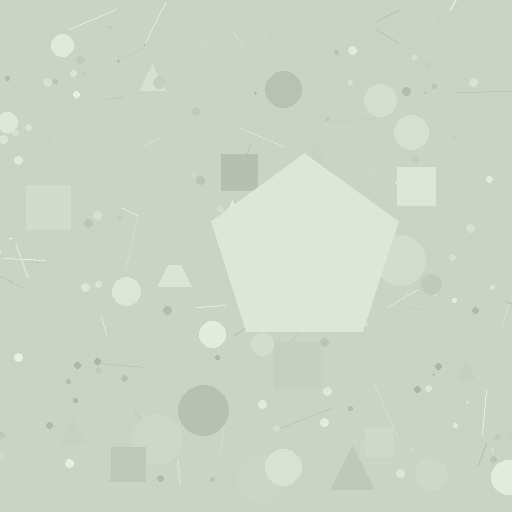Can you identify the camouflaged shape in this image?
The camouflaged shape is a pentagon.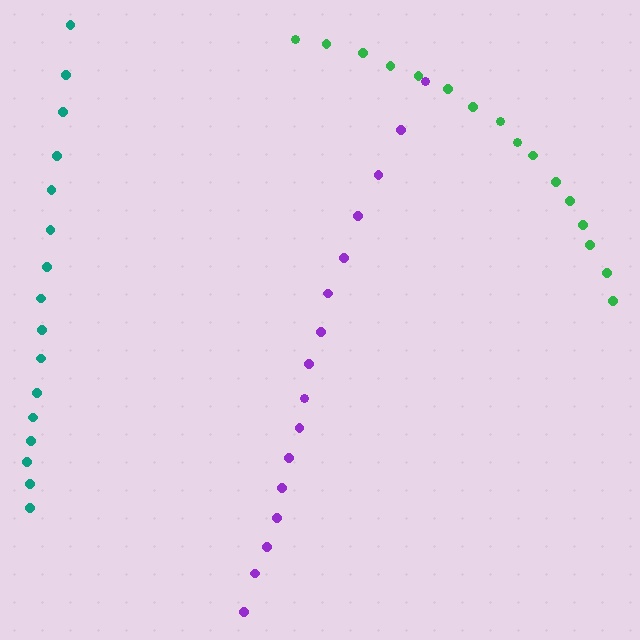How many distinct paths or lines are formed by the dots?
There are 3 distinct paths.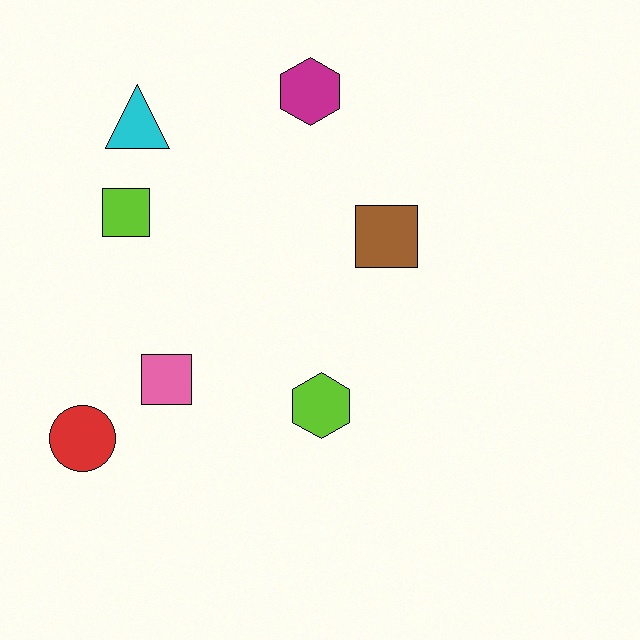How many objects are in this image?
There are 7 objects.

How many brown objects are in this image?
There is 1 brown object.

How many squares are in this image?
There are 3 squares.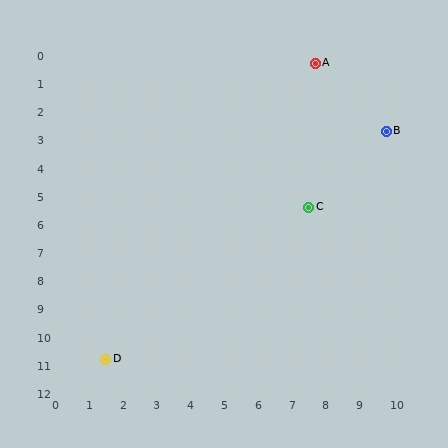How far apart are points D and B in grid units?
Points D and B are about 11.6 grid units apart.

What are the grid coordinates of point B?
Point B is at approximately (9.8, 2.7).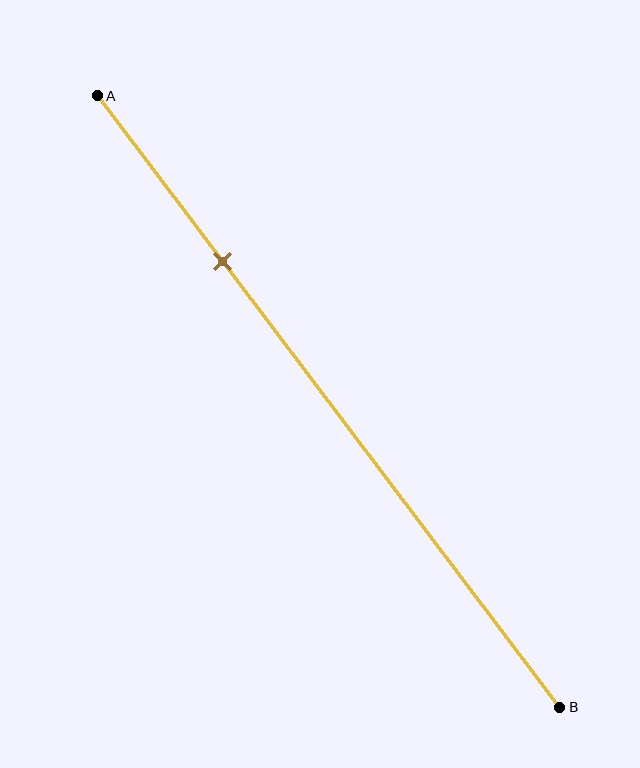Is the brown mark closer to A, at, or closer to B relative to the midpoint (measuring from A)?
The brown mark is closer to point A than the midpoint of segment AB.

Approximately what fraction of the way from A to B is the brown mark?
The brown mark is approximately 25% of the way from A to B.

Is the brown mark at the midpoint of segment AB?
No, the mark is at about 25% from A, not at the 50% midpoint.